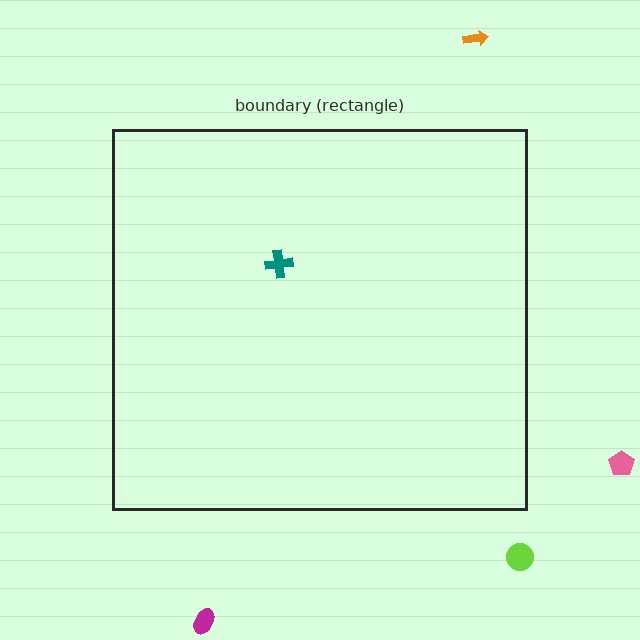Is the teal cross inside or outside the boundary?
Inside.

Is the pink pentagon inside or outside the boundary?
Outside.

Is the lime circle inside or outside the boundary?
Outside.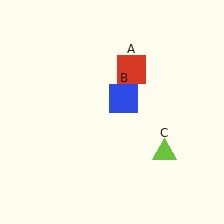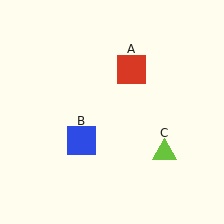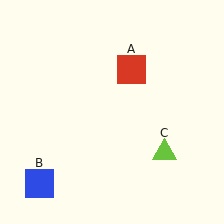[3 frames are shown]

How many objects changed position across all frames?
1 object changed position: blue square (object B).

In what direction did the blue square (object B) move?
The blue square (object B) moved down and to the left.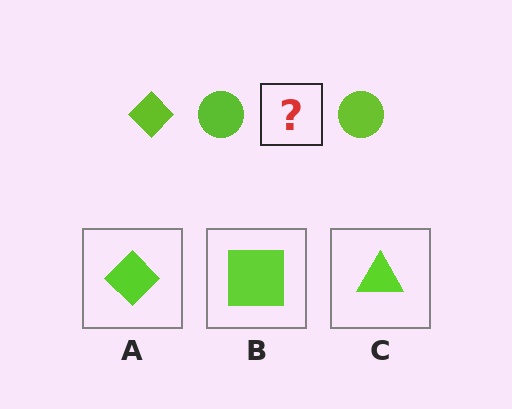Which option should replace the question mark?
Option A.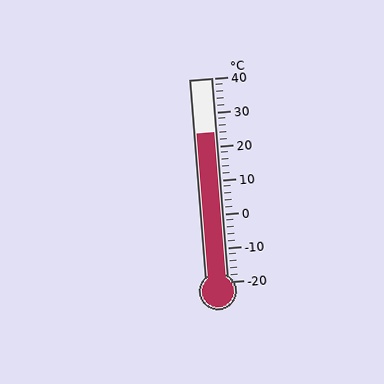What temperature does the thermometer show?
The thermometer shows approximately 24°C.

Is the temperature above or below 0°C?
The temperature is above 0°C.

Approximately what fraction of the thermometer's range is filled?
The thermometer is filled to approximately 75% of its range.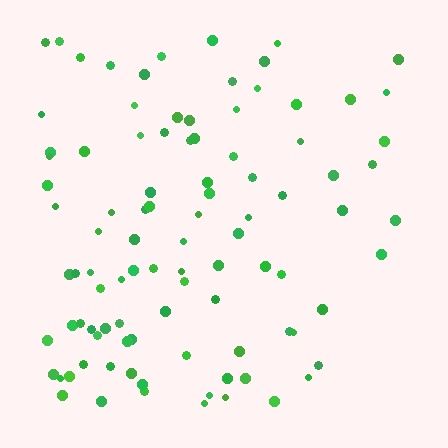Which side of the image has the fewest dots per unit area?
The right.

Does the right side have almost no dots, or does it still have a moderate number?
Still a moderate number, just noticeably fewer than the left.